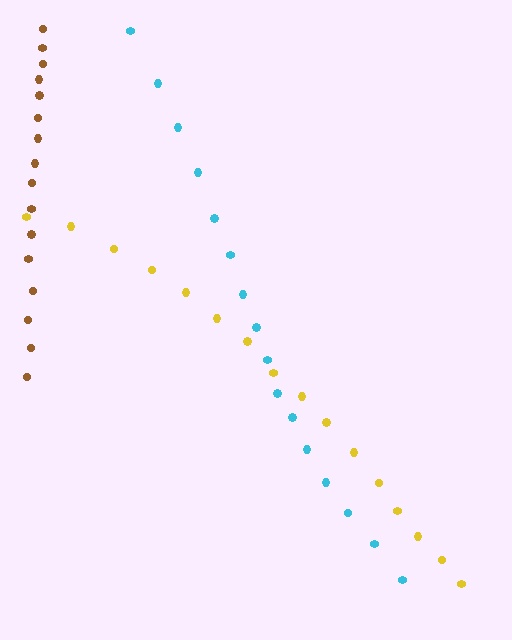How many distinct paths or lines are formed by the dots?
There are 3 distinct paths.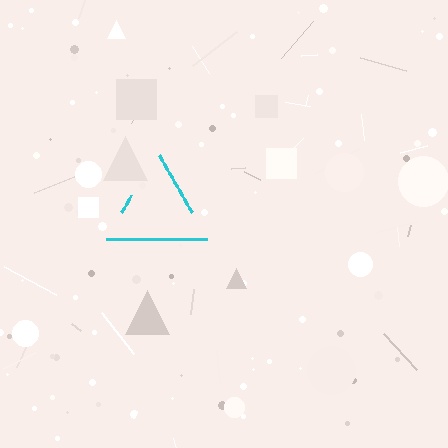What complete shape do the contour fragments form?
The contour fragments form a triangle.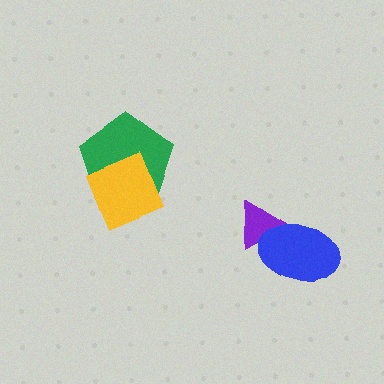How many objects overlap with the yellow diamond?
1 object overlaps with the yellow diamond.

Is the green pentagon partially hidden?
Yes, it is partially covered by another shape.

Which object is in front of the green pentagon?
The yellow diamond is in front of the green pentagon.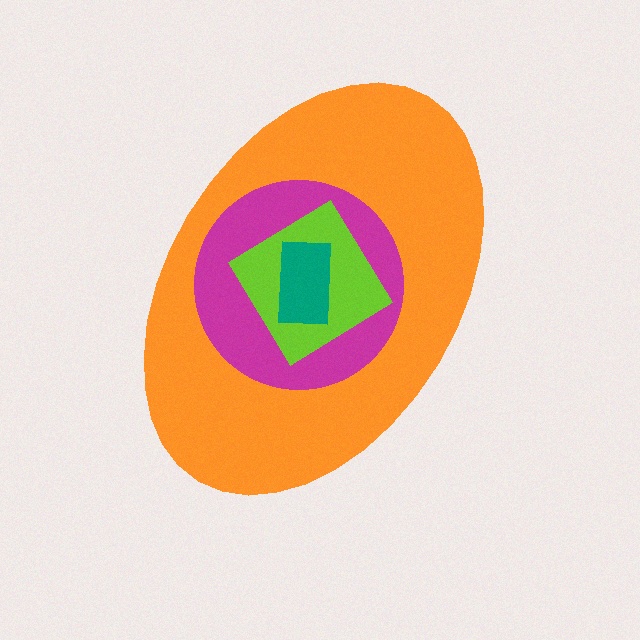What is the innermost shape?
The teal rectangle.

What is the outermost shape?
The orange ellipse.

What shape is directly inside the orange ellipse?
The magenta circle.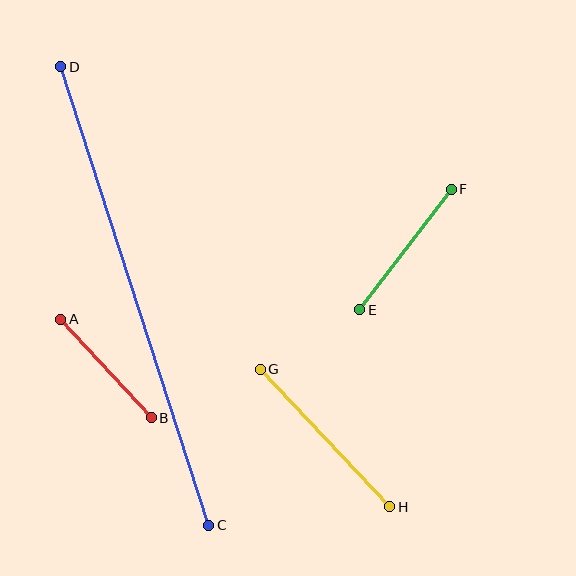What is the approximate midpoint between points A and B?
The midpoint is at approximately (106, 368) pixels.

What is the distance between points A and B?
The distance is approximately 133 pixels.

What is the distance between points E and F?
The distance is approximately 152 pixels.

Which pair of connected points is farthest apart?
Points C and D are farthest apart.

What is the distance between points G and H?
The distance is approximately 189 pixels.